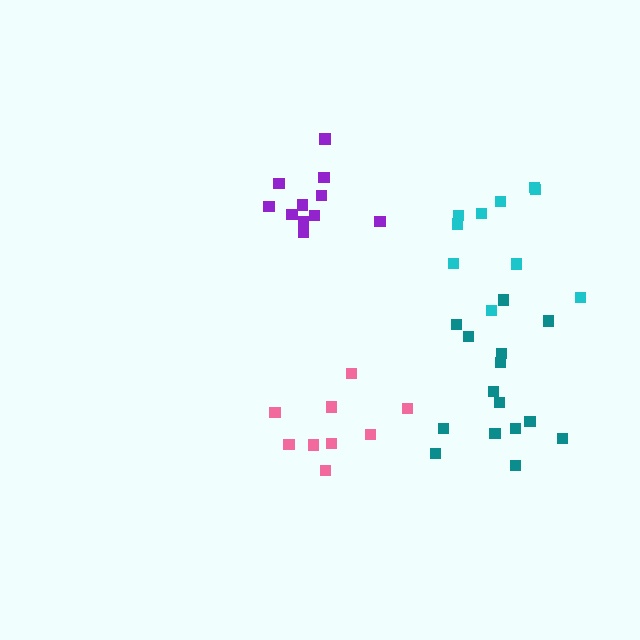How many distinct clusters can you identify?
There are 4 distinct clusters.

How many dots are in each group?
Group 1: 10 dots, Group 2: 11 dots, Group 3: 9 dots, Group 4: 15 dots (45 total).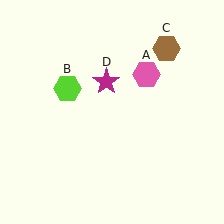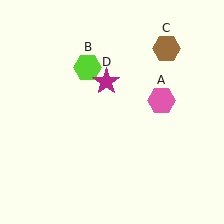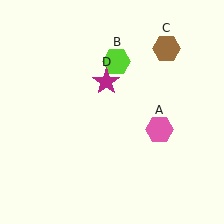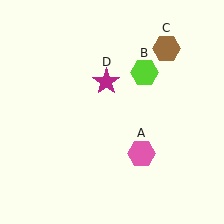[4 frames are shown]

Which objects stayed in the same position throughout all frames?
Brown hexagon (object C) and magenta star (object D) remained stationary.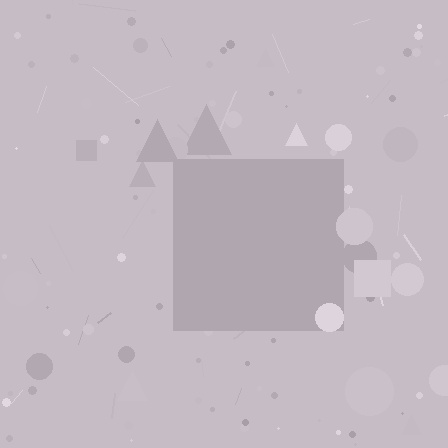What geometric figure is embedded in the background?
A square is embedded in the background.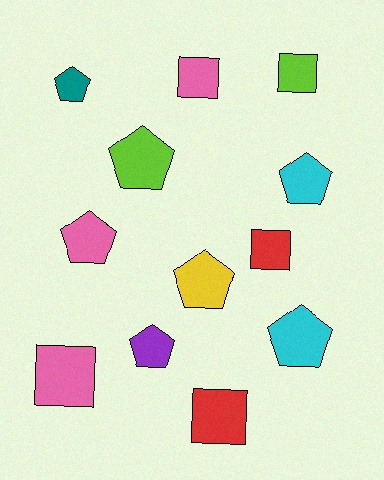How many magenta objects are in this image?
There are no magenta objects.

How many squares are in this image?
There are 5 squares.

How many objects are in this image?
There are 12 objects.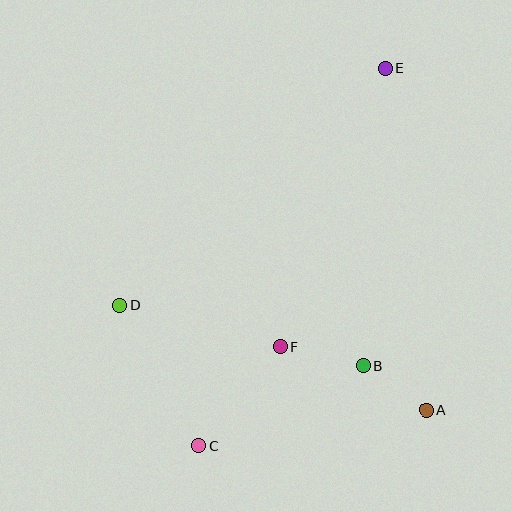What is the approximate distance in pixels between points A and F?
The distance between A and F is approximately 159 pixels.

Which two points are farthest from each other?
Points C and E are farthest from each other.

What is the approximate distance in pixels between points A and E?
The distance between A and E is approximately 344 pixels.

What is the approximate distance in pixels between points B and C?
The distance between B and C is approximately 183 pixels.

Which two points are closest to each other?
Points A and B are closest to each other.